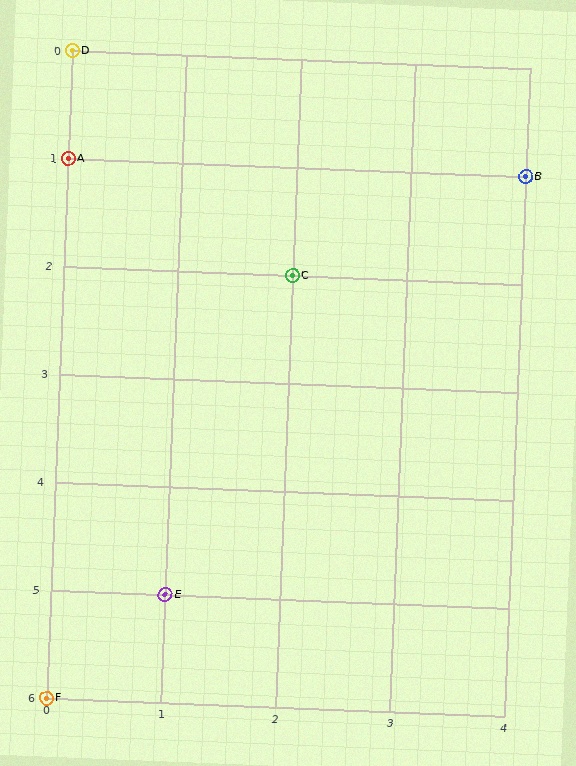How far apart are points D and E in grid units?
Points D and E are 1 column and 5 rows apart (about 5.1 grid units diagonally).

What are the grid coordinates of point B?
Point B is at grid coordinates (4, 1).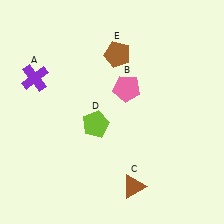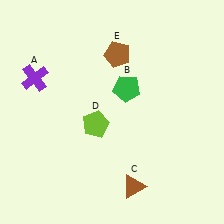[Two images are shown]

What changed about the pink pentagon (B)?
In Image 1, B is pink. In Image 2, it changed to green.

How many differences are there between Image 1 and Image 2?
There is 1 difference between the two images.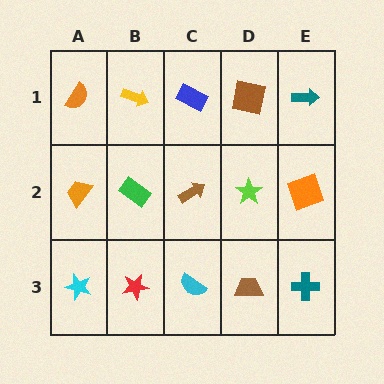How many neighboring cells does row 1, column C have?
3.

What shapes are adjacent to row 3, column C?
A brown arrow (row 2, column C), a red star (row 3, column B), a brown trapezoid (row 3, column D).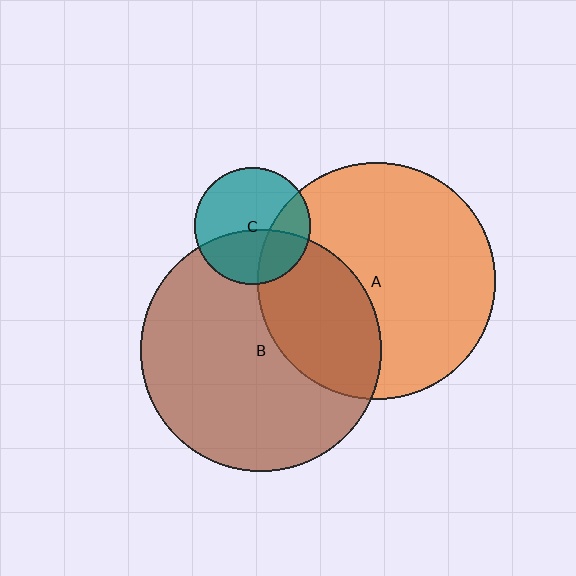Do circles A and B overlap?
Yes.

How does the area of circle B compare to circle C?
Approximately 4.3 times.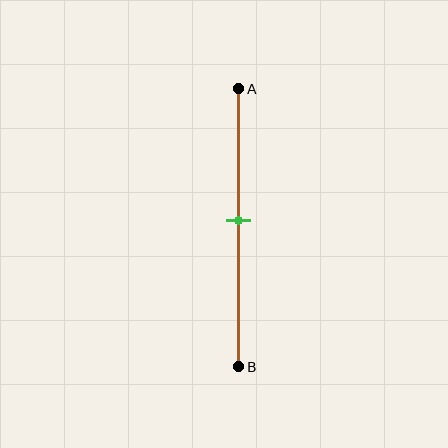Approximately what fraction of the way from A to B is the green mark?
The green mark is approximately 45% of the way from A to B.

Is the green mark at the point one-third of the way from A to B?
No, the mark is at about 45% from A, not at the 33% one-third point.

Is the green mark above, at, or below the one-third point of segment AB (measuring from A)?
The green mark is below the one-third point of segment AB.